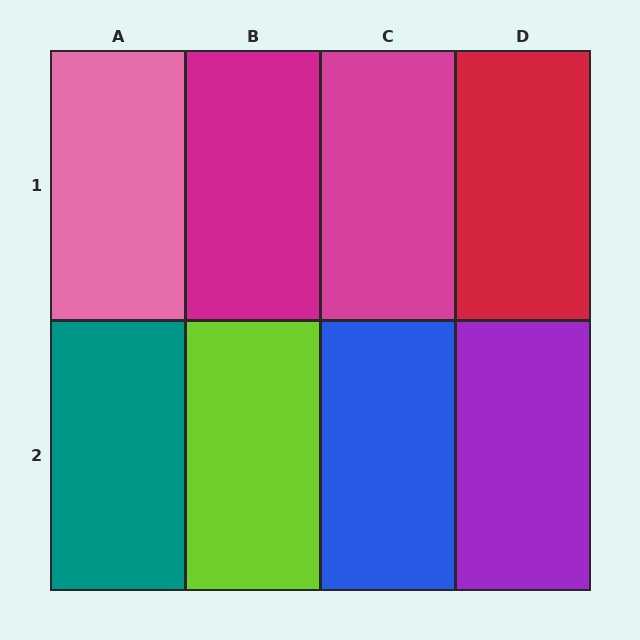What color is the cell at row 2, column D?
Purple.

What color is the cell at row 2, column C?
Blue.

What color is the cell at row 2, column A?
Teal.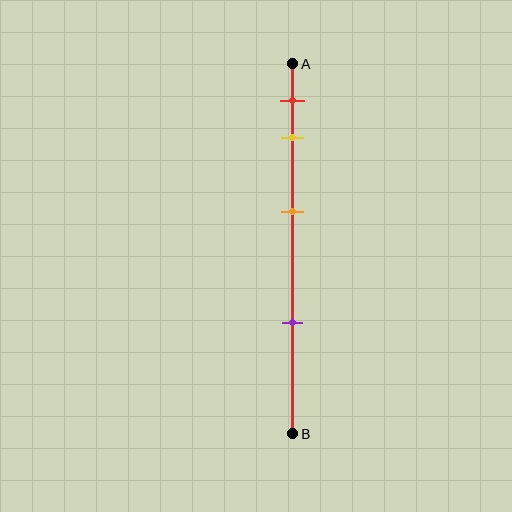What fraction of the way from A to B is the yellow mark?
The yellow mark is approximately 20% (0.2) of the way from A to B.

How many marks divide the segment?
There are 4 marks dividing the segment.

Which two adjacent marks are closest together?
The red and yellow marks are the closest adjacent pair.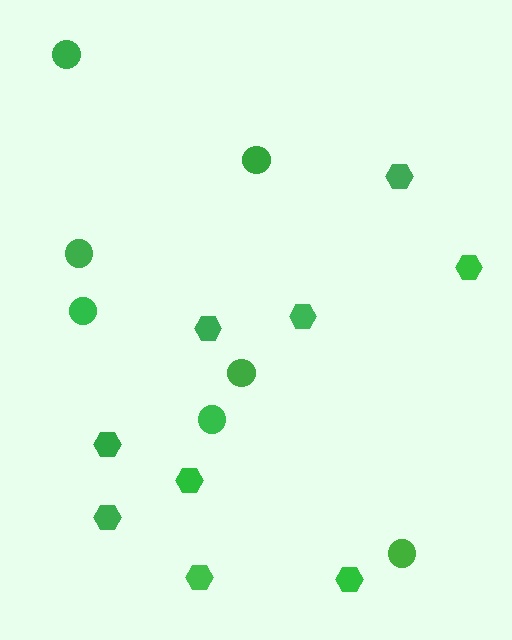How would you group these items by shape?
There are 2 groups: one group of hexagons (9) and one group of circles (7).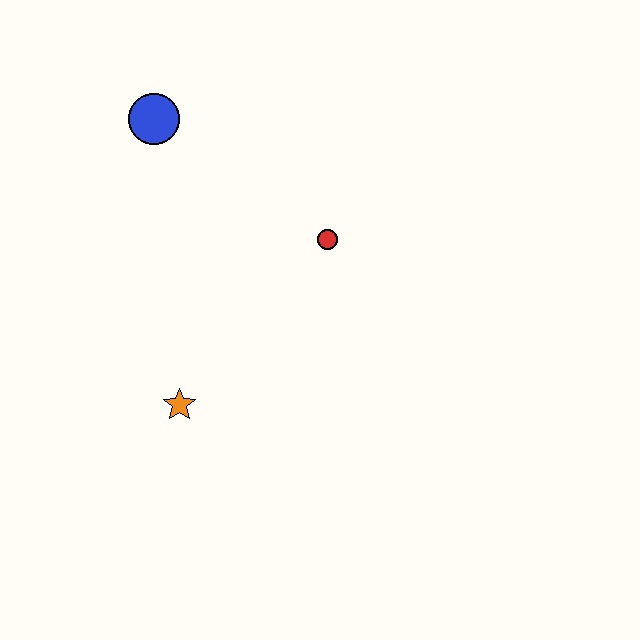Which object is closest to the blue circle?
The red circle is closest to the blue circle.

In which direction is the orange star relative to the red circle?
The orange star is below the red circle.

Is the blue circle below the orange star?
No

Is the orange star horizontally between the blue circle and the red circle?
Yes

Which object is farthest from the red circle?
The orange star is farthest from the red circle.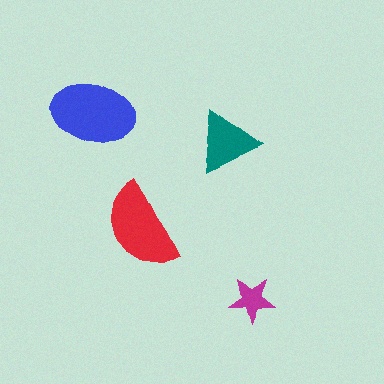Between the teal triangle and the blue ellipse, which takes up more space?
The blue ellipse.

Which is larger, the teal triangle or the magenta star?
The teal triangle.